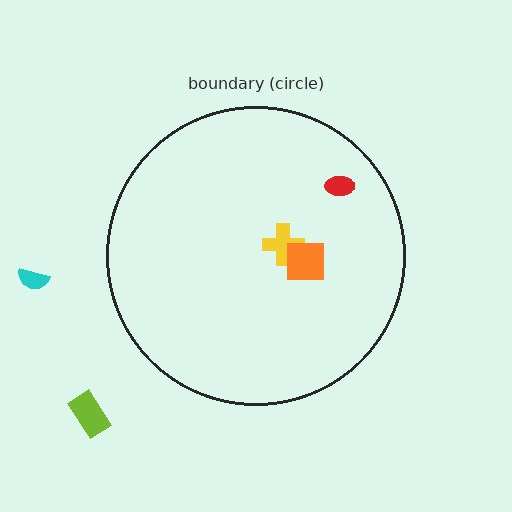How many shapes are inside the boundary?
3 inside, 2 outside.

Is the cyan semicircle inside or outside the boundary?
Outside.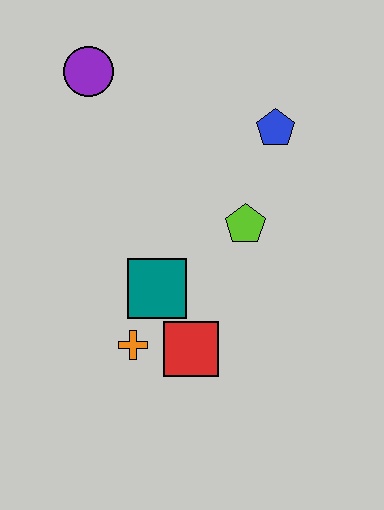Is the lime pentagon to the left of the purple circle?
No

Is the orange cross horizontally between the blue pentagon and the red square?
No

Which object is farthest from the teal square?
The purple circle is farthest from the teal square.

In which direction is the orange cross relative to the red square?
The orange cross is to the left of the red square.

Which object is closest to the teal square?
The orange cross is closest to the teal square.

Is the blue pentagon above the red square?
Yes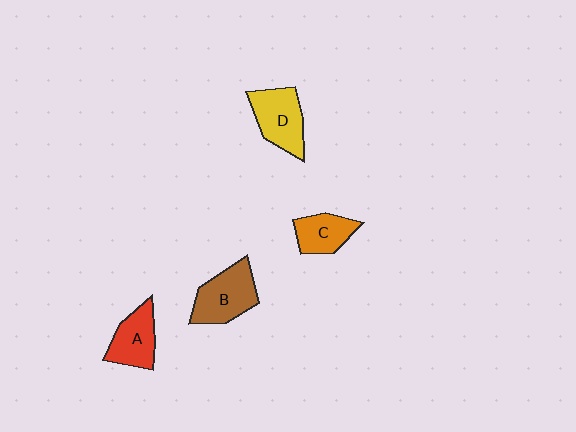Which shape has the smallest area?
Shape C (orange).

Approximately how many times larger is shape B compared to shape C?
Approximately 1.5 times.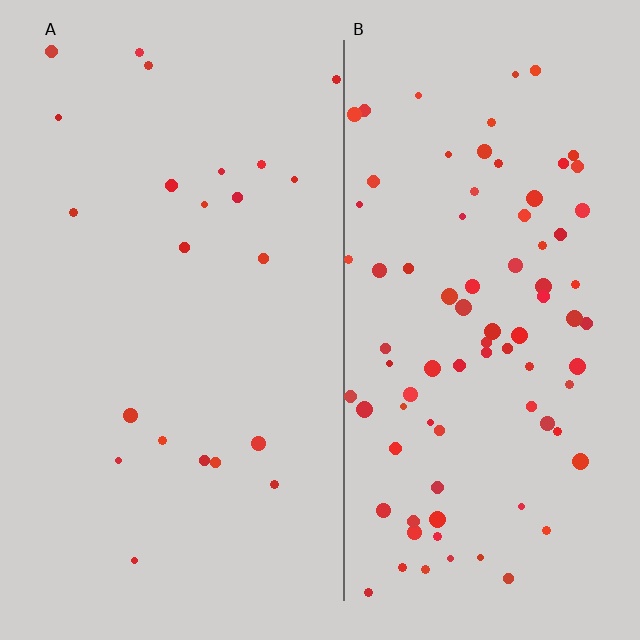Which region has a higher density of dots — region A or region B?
B (the right).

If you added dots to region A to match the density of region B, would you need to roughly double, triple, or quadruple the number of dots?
Approximately quadruple.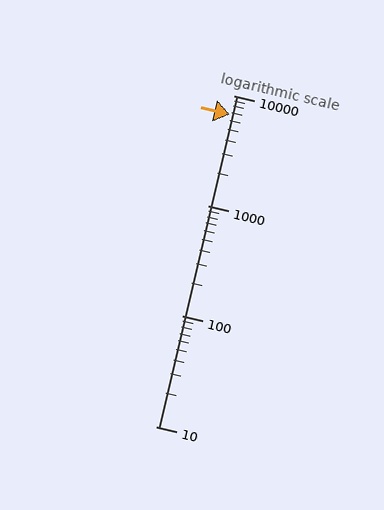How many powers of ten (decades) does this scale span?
The scale spans 3 decades, from 10 to 10000.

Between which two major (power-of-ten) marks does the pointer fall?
The pointer is between 1000 and 10000.